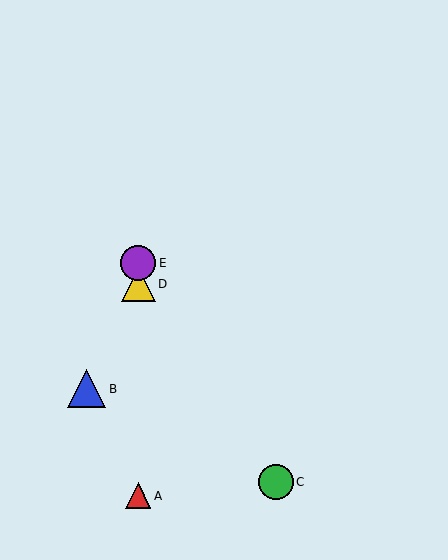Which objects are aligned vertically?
Objects A, D, E are aligned vertically.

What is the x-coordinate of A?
Object A is at x≈138.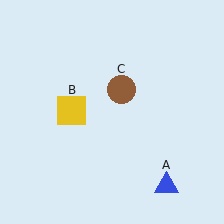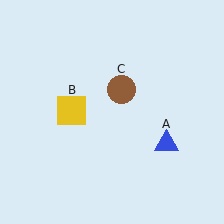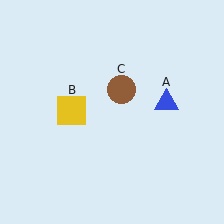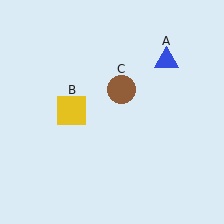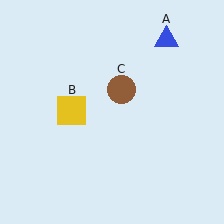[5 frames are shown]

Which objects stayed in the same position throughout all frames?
Yellow square (object B) and brown circle (object C) remained stationary.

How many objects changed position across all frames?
1 object changed position: blue triangle (object A).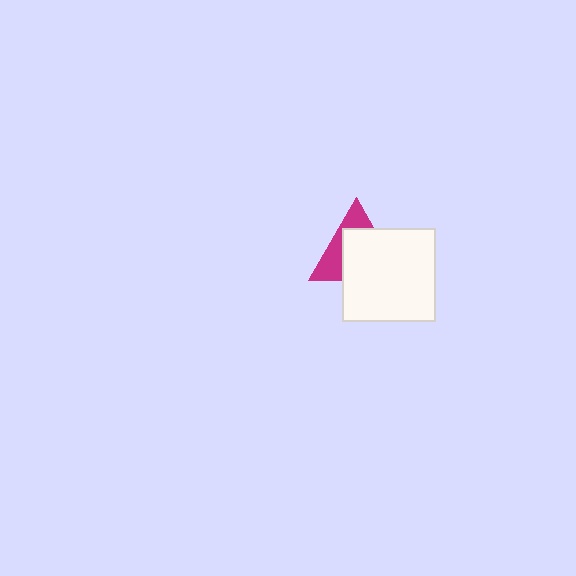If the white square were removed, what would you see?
You would see the complete magenta triangle.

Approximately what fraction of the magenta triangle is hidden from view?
Roughly 63% of the magenta triangle is hidden behind the white square.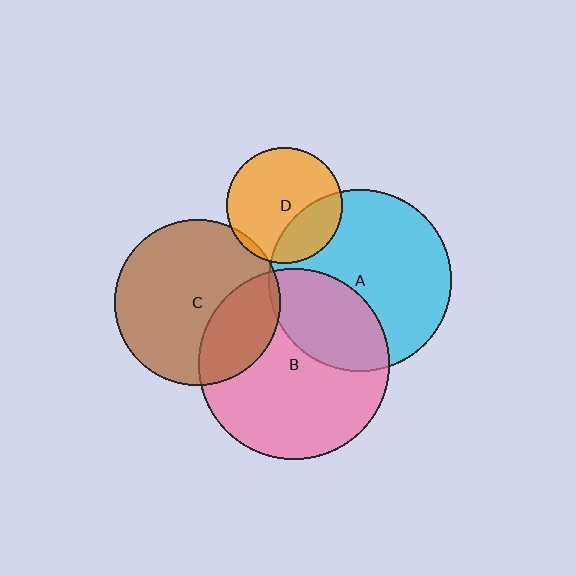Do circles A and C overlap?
Yes.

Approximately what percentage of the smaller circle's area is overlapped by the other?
Approximately 5%.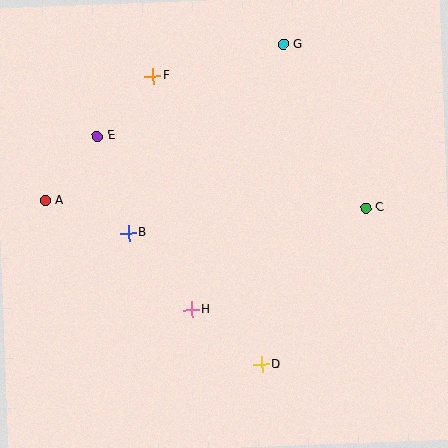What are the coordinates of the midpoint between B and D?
The midpoint between B and D is at (195, 299).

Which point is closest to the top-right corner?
Point G is closest to the top-right corner.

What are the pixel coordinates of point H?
Point H is at (191, 310).